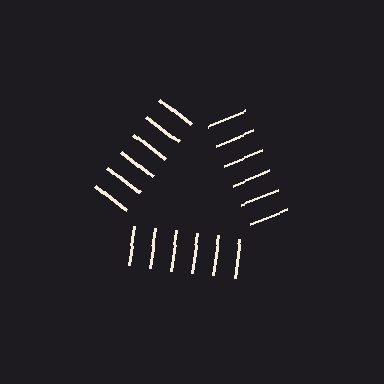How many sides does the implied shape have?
3 sides — the line-ends trace a triangle.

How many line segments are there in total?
18 — 6 along each of the 3 edges.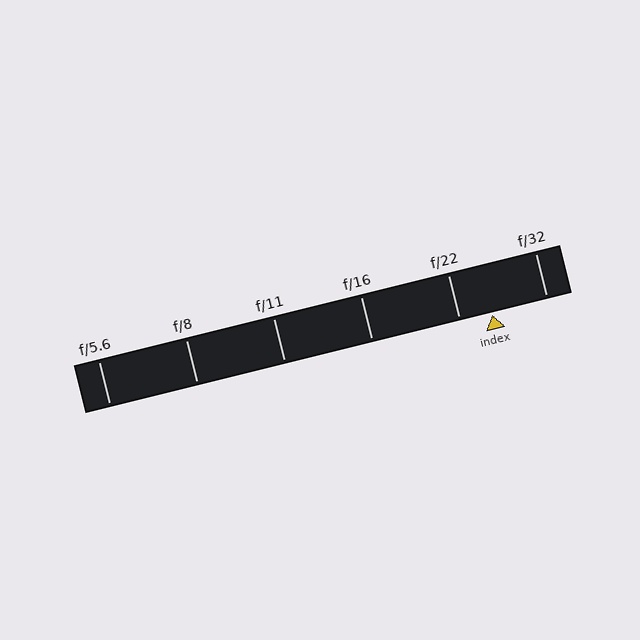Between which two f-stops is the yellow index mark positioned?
The index mark is between f/22 and f/32.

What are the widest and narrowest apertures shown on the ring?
The widest aperture shown is f/5.6 and the narrowest is f/32.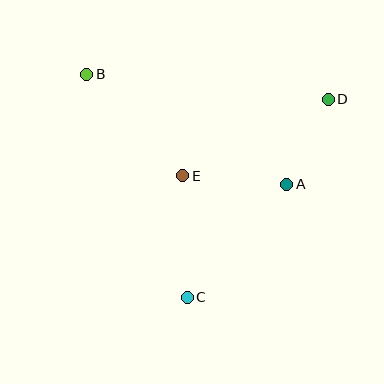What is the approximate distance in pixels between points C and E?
The distance between C and E is approximately 122 pixels.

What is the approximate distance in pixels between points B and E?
The distance between B and E is approximately 140 pixels.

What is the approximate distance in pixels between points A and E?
The distance between A and E is approximately 104 pixels.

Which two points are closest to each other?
Points A and D are closest to each other.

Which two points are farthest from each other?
Points B and C are farthest from each other.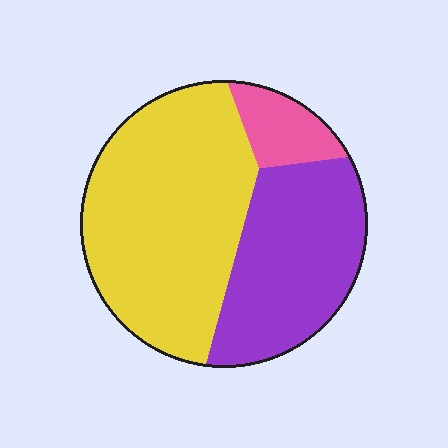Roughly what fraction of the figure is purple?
Purple takes up between a third and a half of the figure.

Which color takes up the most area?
Yellow, at roughly 55%.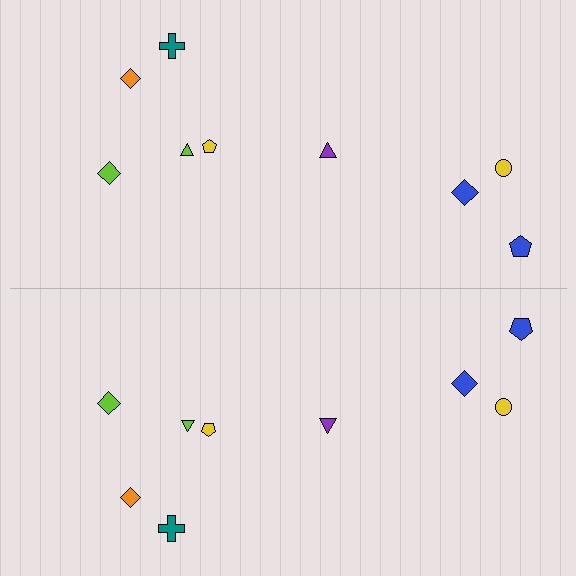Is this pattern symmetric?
Yes, this pattern has bilateral (reflection) symmetry.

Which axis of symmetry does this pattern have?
The pattern has a horizontal axis of symmetry running through the center of the image.